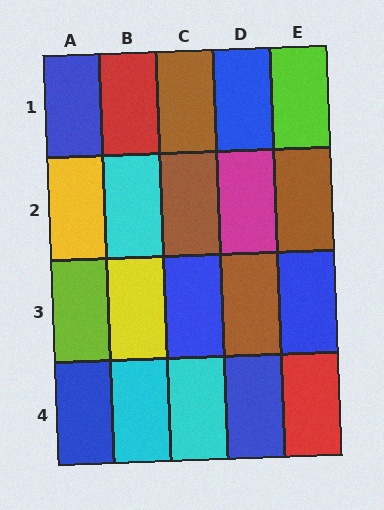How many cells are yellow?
2 cells are yellow.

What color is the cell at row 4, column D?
Blue.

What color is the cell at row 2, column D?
Magenta.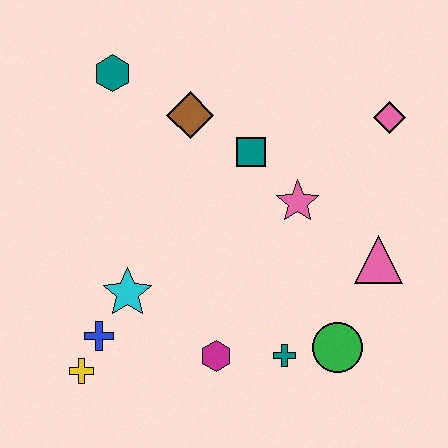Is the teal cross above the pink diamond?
No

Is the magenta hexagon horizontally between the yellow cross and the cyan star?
No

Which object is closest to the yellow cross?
The blue cross is closest to the yellow cross.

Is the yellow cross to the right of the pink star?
No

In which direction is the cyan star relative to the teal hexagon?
The cyan star is below the teal hexagon.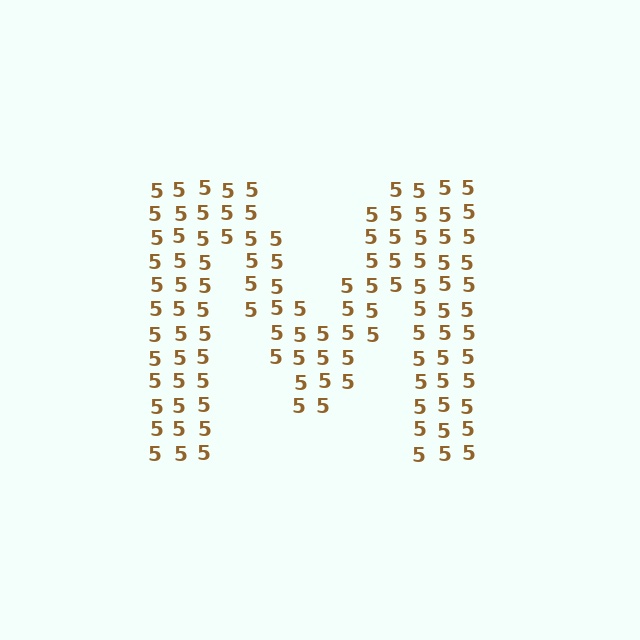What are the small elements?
The small elements are digit 5's.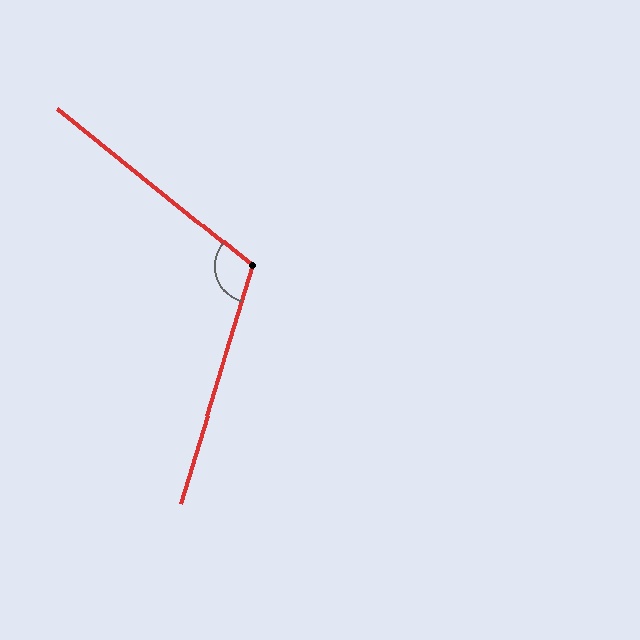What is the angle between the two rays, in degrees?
Approximately 112 degrees.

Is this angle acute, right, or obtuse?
It is obtuse.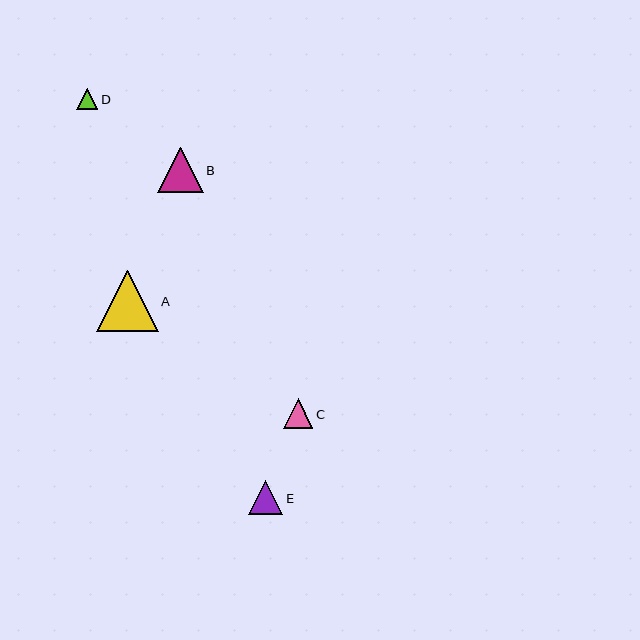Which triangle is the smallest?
Triangle D is the smallest with a size of approximately 21 pixels.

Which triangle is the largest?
Triangle A is the largest with a size of approximately 61 pixels.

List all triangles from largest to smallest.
From largest to smallest: A, B, E, C, D.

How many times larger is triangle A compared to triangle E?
Triangle A is approximately 1.8 times the size of triangle E.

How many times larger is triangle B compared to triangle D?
Triangle B is approximately 2.2 times the size of triangle D.